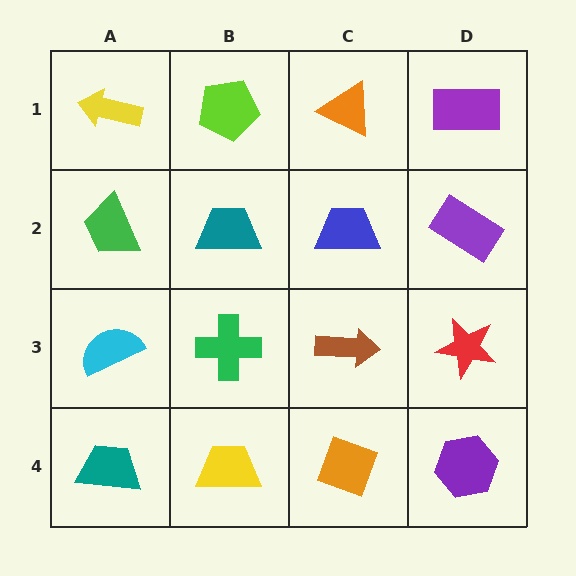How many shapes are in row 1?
4 shapes.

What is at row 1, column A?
A yellow arrow.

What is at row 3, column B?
A green cross.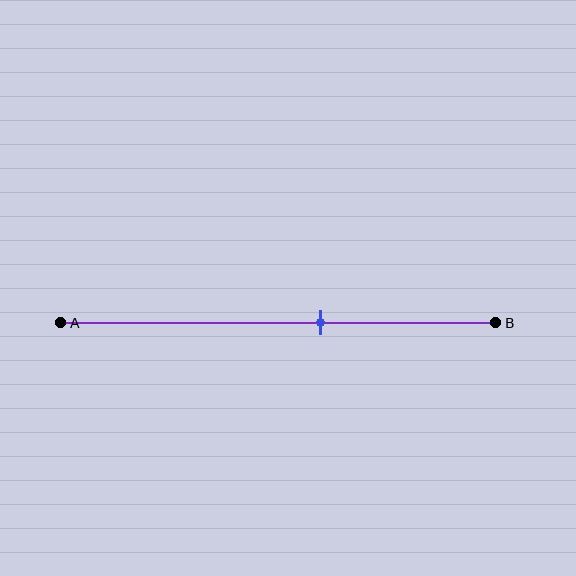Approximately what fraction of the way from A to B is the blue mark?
The blue mark is approximately 60% of the way from A to B.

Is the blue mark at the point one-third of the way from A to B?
No, the mark is at about 60% from A, not at the 33% one-third point.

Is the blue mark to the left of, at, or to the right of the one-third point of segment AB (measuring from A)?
The blue mark is to the right of the one-third point of segment AB.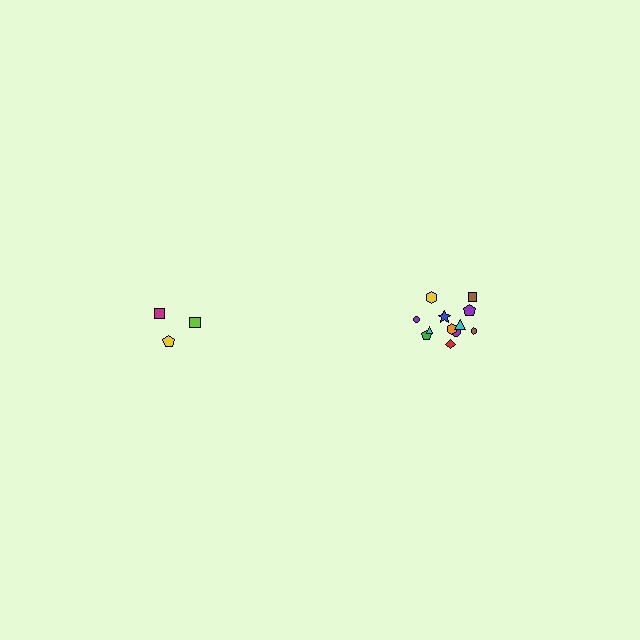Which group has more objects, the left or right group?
The right group.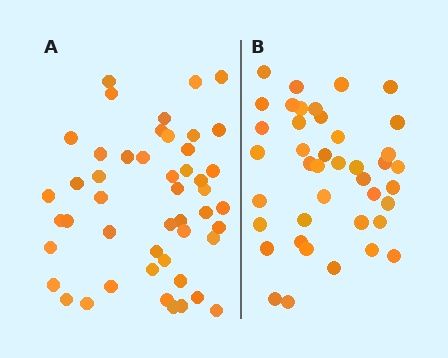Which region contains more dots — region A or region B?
Region A (the left region) has more dots.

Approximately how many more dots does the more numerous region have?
Region A has roughly 8 or so more dots than region B.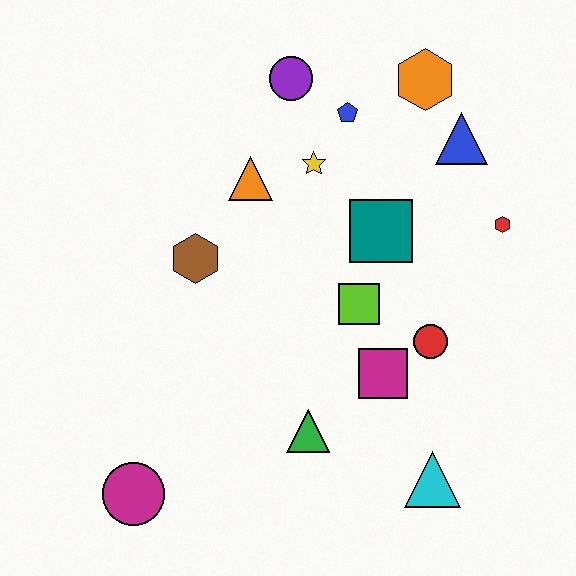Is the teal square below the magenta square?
No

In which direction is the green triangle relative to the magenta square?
The green triangle is to the left of the magenta square.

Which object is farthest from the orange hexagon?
The magenta circle is farthest from the orange hexagon.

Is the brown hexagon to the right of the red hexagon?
No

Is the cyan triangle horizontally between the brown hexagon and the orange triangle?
No